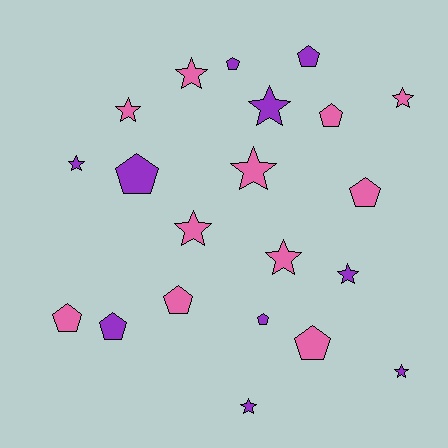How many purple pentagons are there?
There are 5 purple pentagons.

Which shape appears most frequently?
Star, with 11 objects.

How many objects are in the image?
There are 21 objects.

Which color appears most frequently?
Pink, with 11 objects.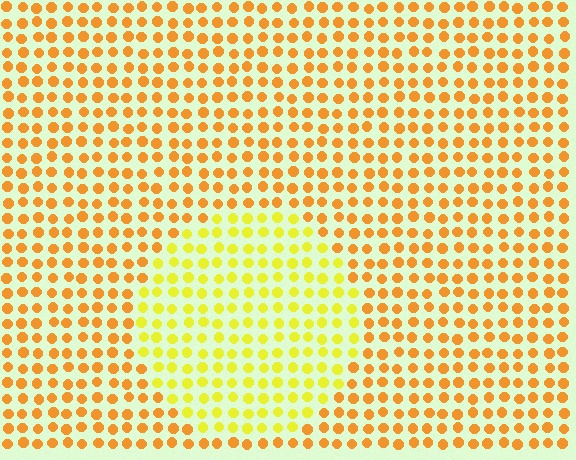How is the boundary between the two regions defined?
The boundary is defined purely by a slight shift in hue (about 31 degrees). Spacing, size, and orientation are identical on both sides.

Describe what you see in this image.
The image is filled with small orange elements in a uniform arrangement. A circle-shaped region is visible where the elements are tinted to a slightly different hue, forming a subtle color boundary.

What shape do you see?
I see a circle.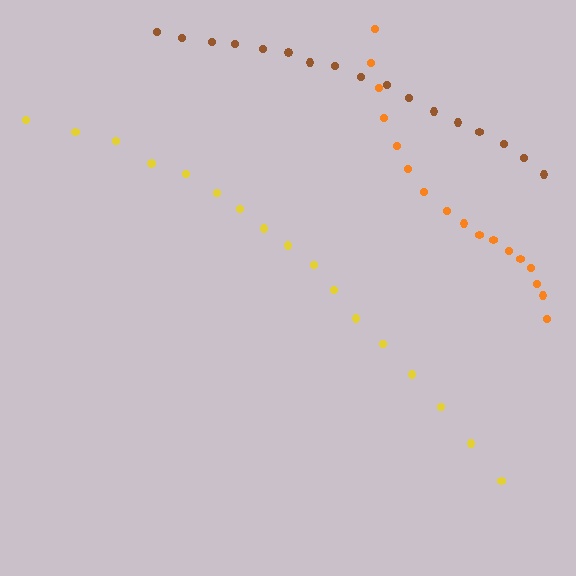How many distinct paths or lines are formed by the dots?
There are 3 distinct paths.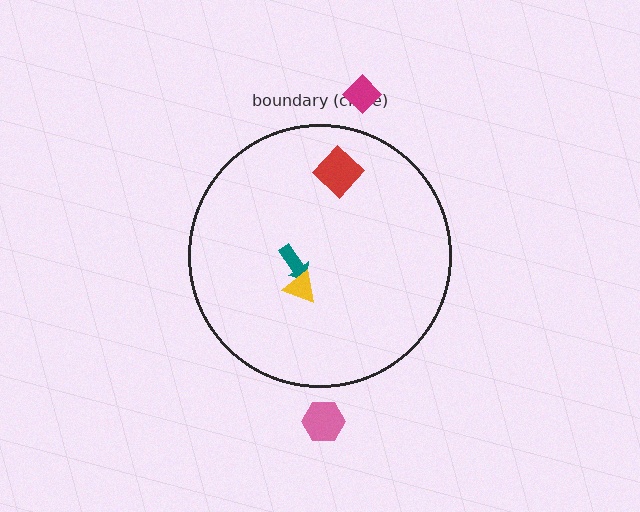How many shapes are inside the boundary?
3 inside, 2 outside.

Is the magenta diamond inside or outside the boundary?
Outside.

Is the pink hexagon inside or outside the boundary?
Outside.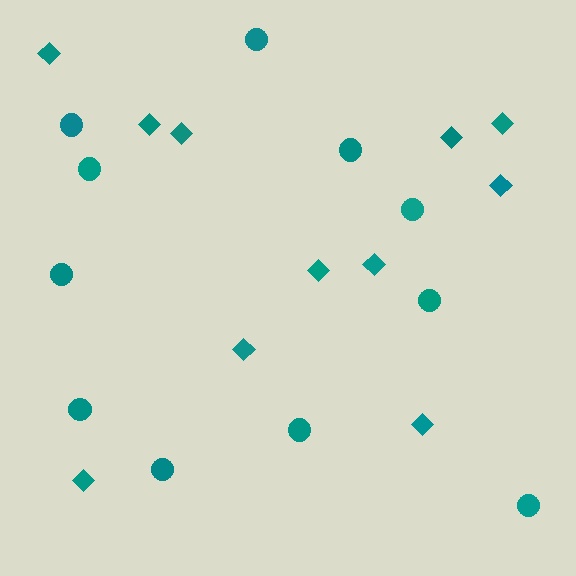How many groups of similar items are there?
There are 2 groups: one group of circles (11) and one group of diamonds (11).